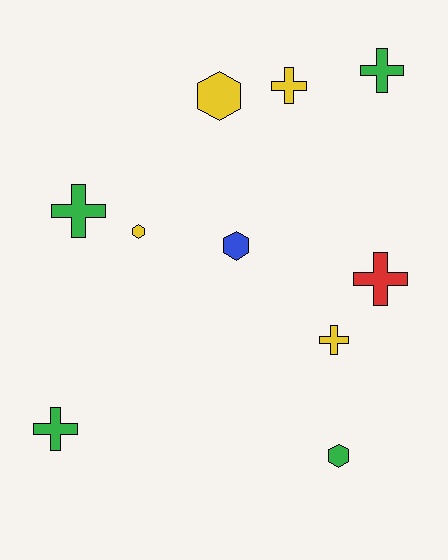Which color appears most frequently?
Green, with 4 objects.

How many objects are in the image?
There are 10 objects.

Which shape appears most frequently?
Cross, with 6 objects.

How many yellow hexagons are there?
There are 2 yellow hexagons.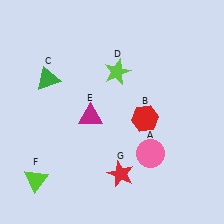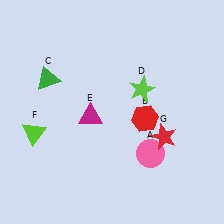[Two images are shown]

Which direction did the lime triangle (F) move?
The lime triangle (F) moved up.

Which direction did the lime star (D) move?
The lime star (D) moved right.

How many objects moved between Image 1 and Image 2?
3 objects moved between the two images.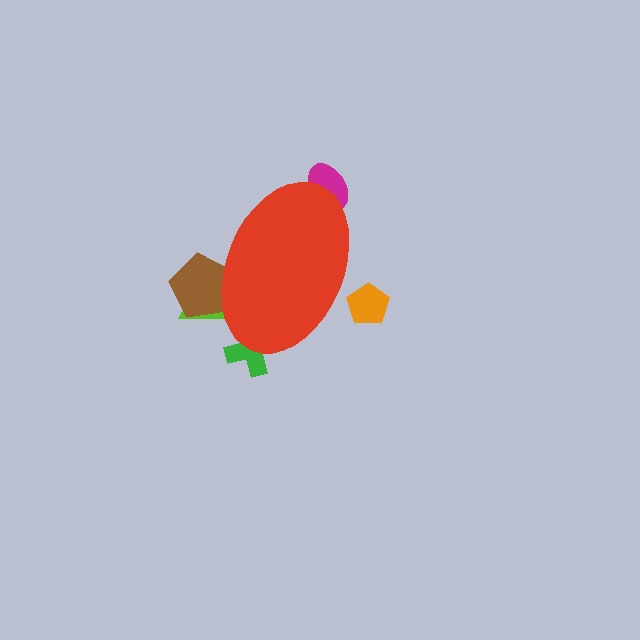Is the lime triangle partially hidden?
Yes, the lime triangle is partially hidden behind the red ellipse.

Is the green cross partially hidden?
Yes, the green cross is partially hidden behind the red ellipse.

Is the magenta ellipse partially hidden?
Yes, the magenta ellipse is partially hidden behind the red ellipse.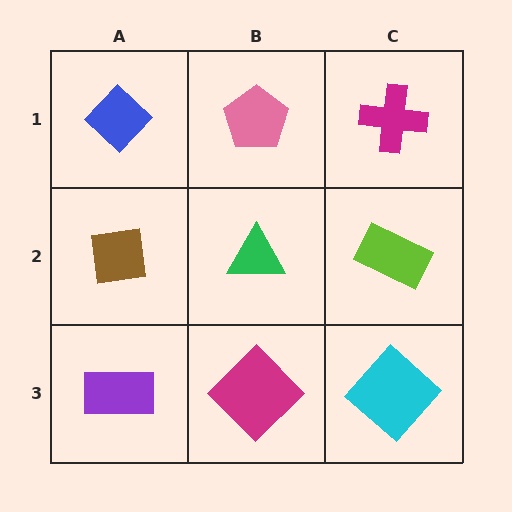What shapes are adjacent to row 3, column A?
A brown square (row 2, column A), a magenta diamond (row 3, column B).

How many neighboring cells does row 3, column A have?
2.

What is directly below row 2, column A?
A purple rectangle.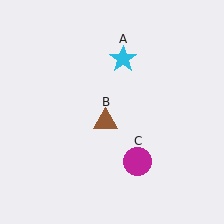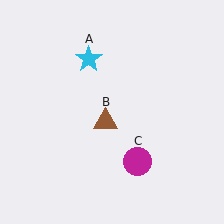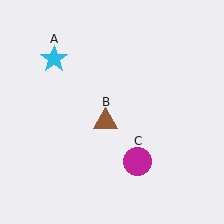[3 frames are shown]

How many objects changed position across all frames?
1 object changed position: cyan star (object A).